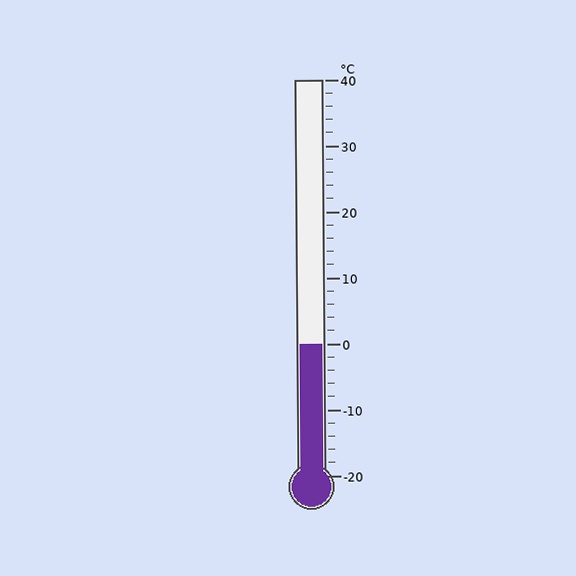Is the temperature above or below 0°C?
The temperature is at 0°C.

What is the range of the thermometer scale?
The thermometer scale ranges from -20°C to 40°C.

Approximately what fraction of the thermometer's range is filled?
The thermometer is filled to approximately 35% of its range.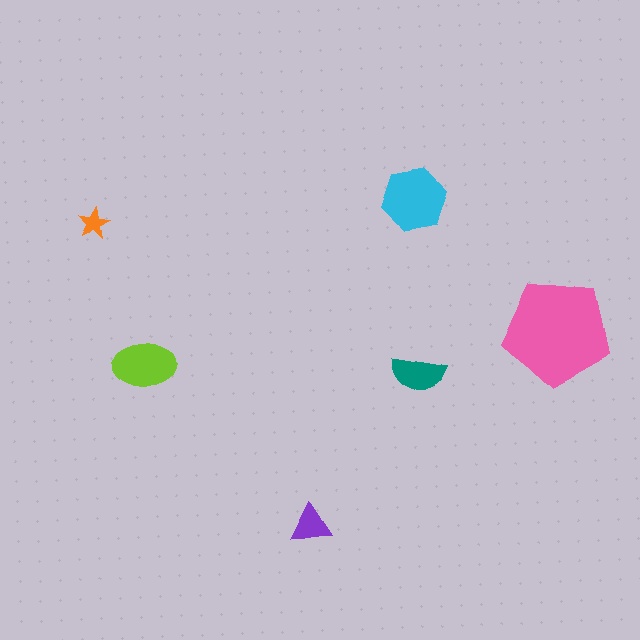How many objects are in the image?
There are 6 objects in the image.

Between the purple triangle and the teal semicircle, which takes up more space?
The teal semicircle.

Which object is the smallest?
The orange star.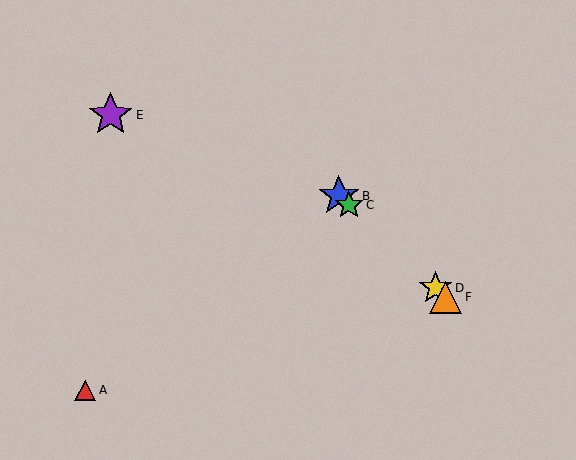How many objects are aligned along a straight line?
4 objects (B, C, D, F) are aligned along a straight line.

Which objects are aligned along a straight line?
Objects B, C, D, F are aligned along a straight line.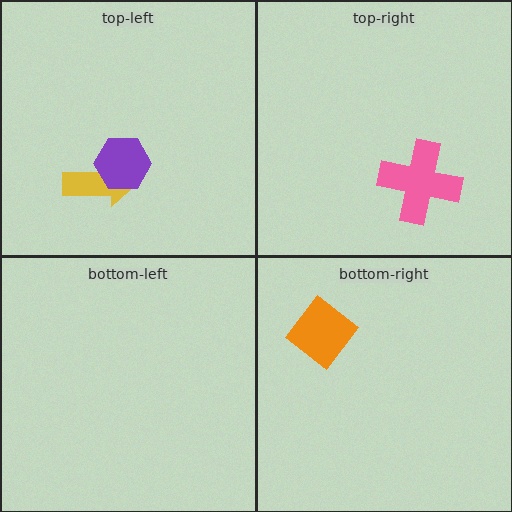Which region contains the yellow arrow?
The top-left region.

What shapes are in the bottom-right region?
The orange diamond.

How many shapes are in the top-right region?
1.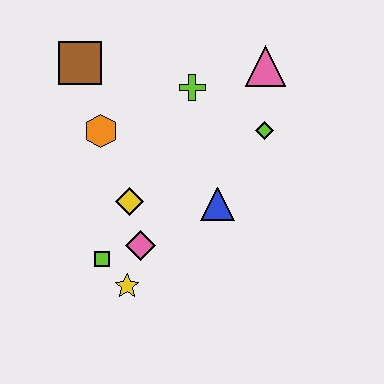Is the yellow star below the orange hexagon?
Yes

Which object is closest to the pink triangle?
The lime diamond is closest to the pink triangle.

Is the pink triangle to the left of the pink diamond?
No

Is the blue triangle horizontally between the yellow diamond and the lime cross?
No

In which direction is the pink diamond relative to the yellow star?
The pink diamond is above the yellow star.